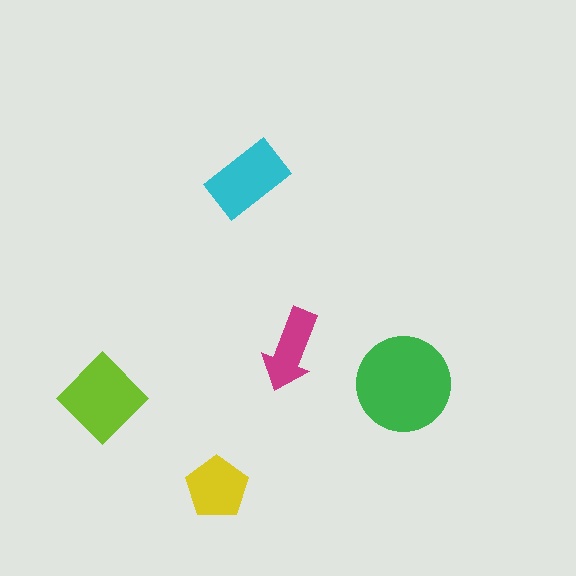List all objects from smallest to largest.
The magenta arrow, the yellow pentagon, the cyan rectangle, the lime diamond, the green circle.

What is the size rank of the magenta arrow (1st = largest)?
5th.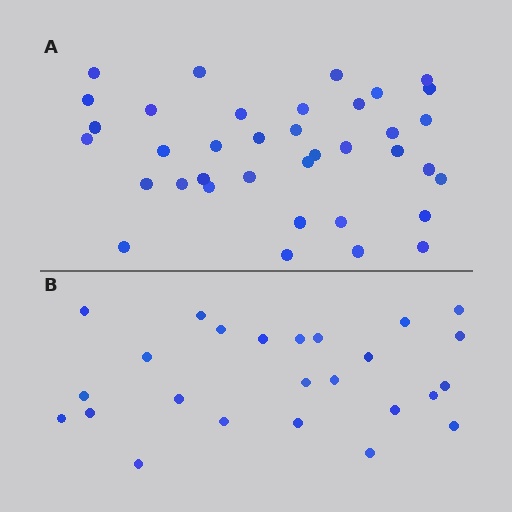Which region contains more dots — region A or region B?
Region A (the top region) has more dots.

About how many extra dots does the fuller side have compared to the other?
Region A has roughly 12 or so more dots than region B.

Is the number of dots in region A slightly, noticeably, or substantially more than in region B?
Region A has substantially more. The ratio is roughly 1.5 to 1.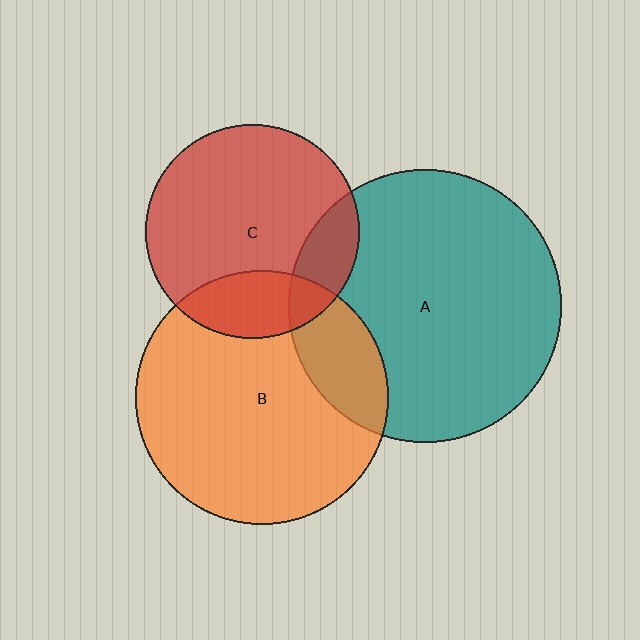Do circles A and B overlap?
Yes.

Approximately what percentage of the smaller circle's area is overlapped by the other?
Approximately 20%.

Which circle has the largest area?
Circle A (teal).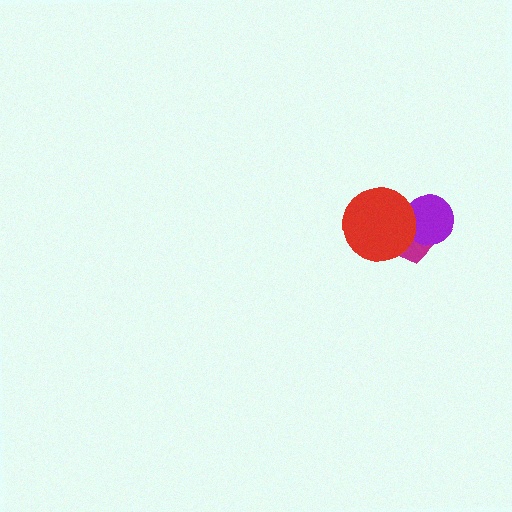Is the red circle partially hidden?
No, no other shape covers it.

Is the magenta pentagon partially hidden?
Yes, it is partially covered by another shape.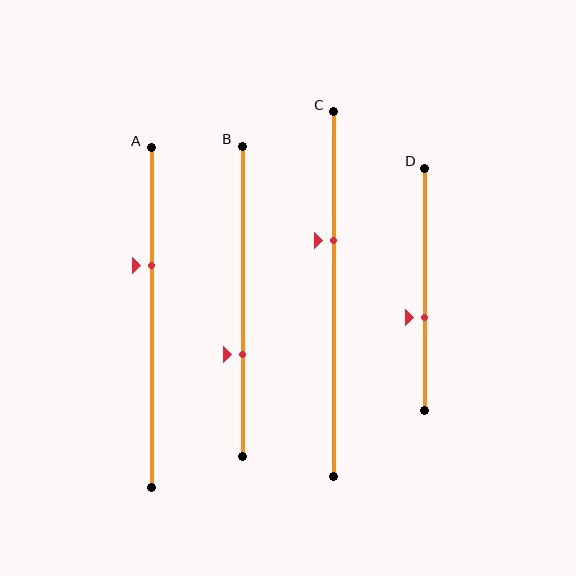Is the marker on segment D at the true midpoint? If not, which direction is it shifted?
No, the marker on segment D is shifted downward by about 12% of the segment length.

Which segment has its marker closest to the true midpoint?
Segment D has its marker closest to the true midpoint.